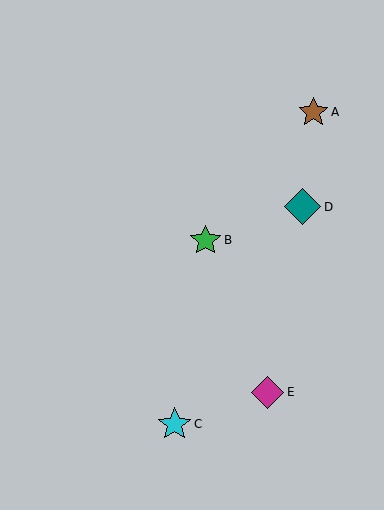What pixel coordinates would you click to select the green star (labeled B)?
Click at (205, 240) to select the green star B.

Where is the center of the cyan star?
The center of the cyan star is at (175, 424).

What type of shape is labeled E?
Shape E is a magenta diamond.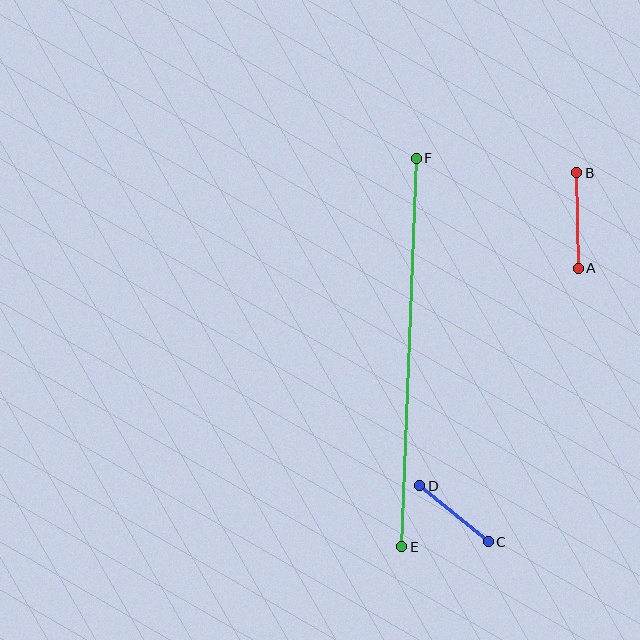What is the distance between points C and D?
The distance is approximately 89 pixels.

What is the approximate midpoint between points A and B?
The midpoint is at approximately (577, 221) pixels.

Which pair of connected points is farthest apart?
Points E and F are farthest apart.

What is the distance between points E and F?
The distance is approximately 389 pixels.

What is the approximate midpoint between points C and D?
The midpoint is at approximately (454, 514) pixels.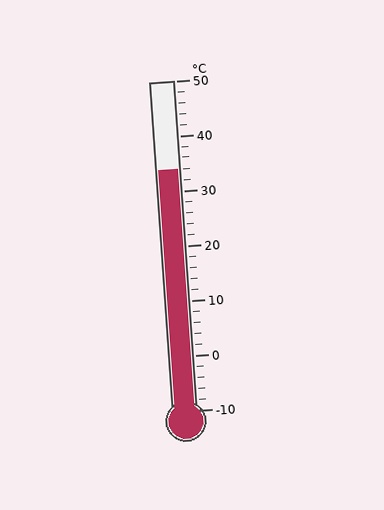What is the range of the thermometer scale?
The thermometer scale ranges from -10°C to 50°C.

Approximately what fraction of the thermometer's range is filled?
The thermometer is filled to approximately 75% of its range.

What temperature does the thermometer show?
The thermometer shows approximately 34°C.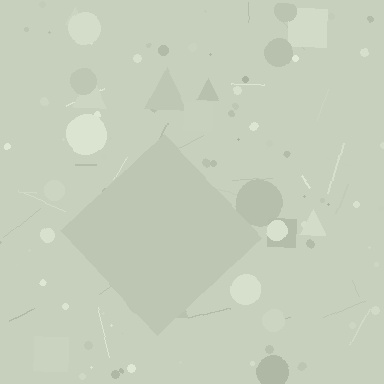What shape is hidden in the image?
A diamond is hidden in the image.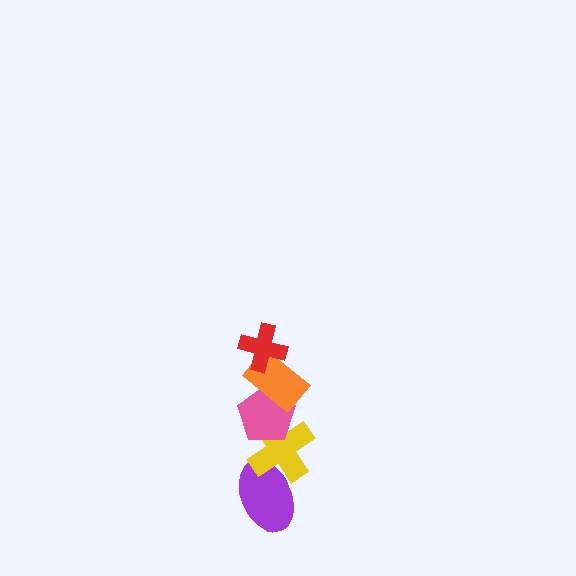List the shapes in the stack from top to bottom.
From top to bottom: the red cross, the orange rectangle, the pink pentagon, the yellow cross, the purple ellipse.